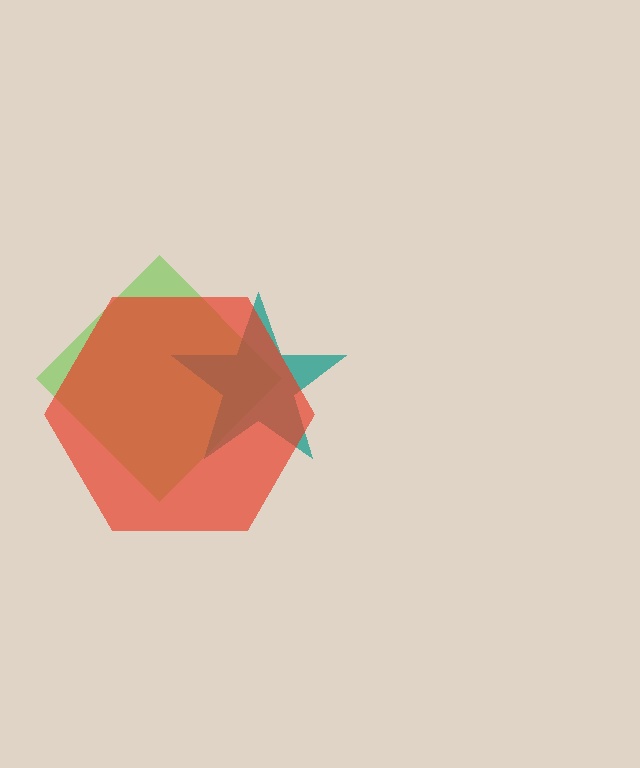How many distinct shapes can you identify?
There are 3 distinct shapes: a lime diamond, a teal star, a red hexagon.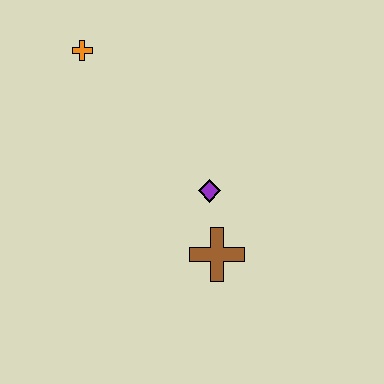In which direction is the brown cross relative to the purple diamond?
The brown cross is below the purple diamond.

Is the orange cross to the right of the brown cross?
No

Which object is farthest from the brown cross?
The orange cross is farthest from the brown cross.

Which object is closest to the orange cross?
The purple diamond is closest to the orange cross.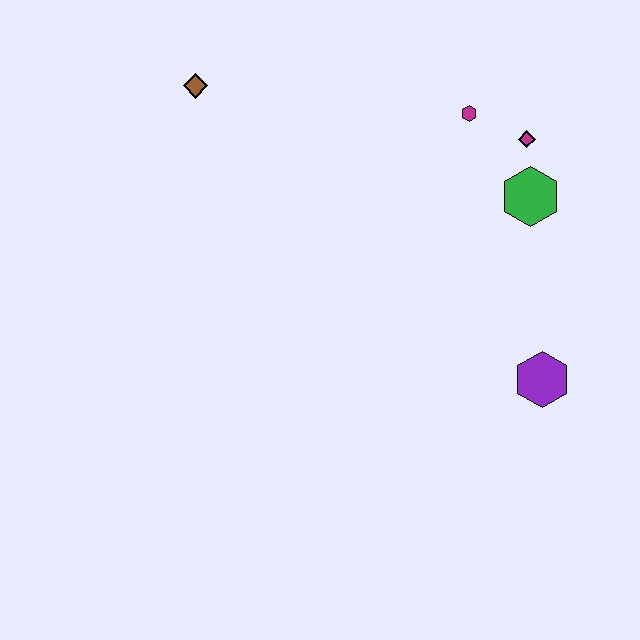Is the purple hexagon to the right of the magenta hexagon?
Yes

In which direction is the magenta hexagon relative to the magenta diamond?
The magenta hexagon is to the left of the magenta diamond.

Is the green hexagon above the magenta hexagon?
No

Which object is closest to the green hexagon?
The magenta diamond is closest to the green hexagon.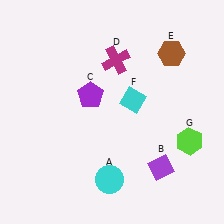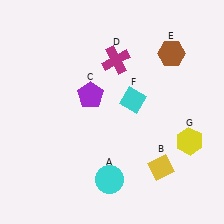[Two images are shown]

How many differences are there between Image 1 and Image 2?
There are 2 differences between the two images.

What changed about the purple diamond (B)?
In Image 1, B is purple. In Image 2, it changed to yellow.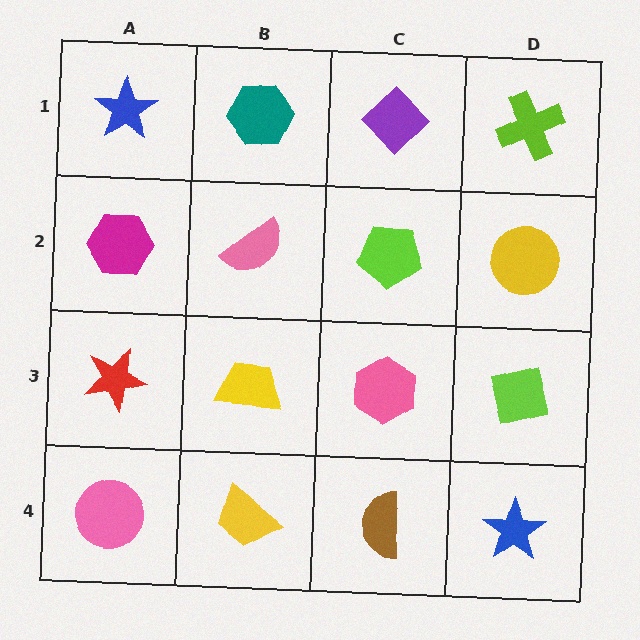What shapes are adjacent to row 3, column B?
A pink semicircle (row 2, column B), a yellow trapezoid (row 4, column B), a red star (row 3, column A), a pink hexagon (row 3, column C).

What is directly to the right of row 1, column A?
A teal hexagon.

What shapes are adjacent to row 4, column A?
A red star (row 3, column A), a yellow trapezoid (row 4, column B).